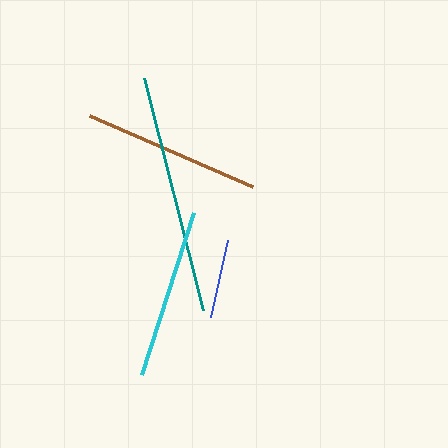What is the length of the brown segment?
The brown segment is approximately 177 pixels long.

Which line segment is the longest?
The teal line is the longest at approximately 239 pixels.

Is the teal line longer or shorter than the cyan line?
The teal line is longer than the cyan line.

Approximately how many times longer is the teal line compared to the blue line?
The teal line is approximately 3.0 times the length of the blue line.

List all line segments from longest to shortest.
From longest to shortest: teal, brown, cyan, blue.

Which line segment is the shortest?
The blue line is the shortest at approximately 80 pixels.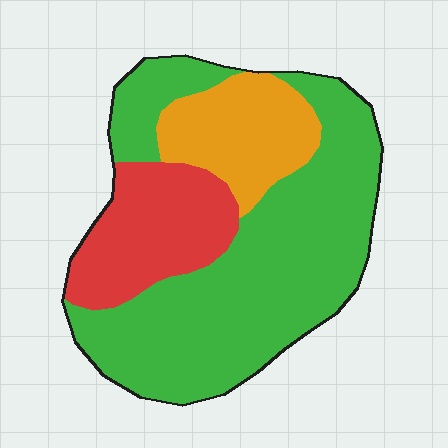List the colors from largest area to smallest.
From largest to smallest: green, red, orange.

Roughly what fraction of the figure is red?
Red covers about 20% of the figure.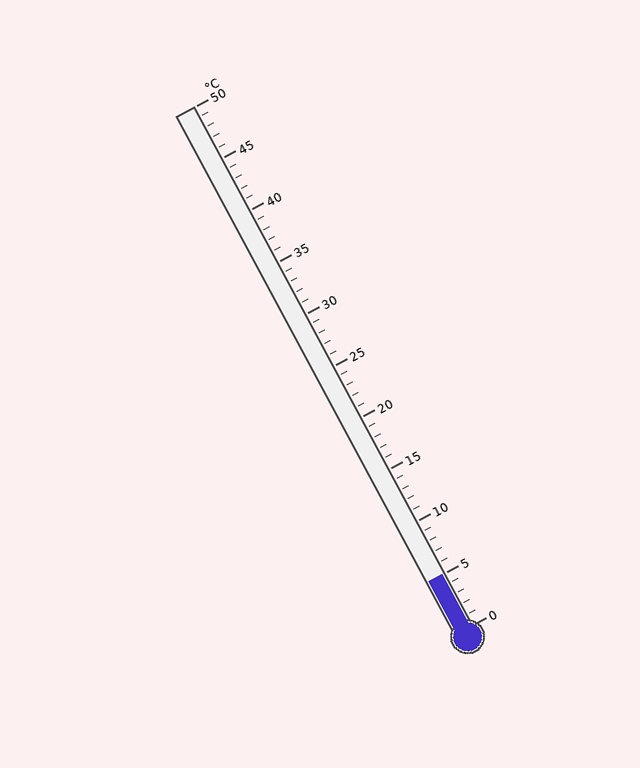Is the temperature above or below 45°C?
The temperature is below 45°C.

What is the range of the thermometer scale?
The thermometer scale ranges from 0°C to 50°C.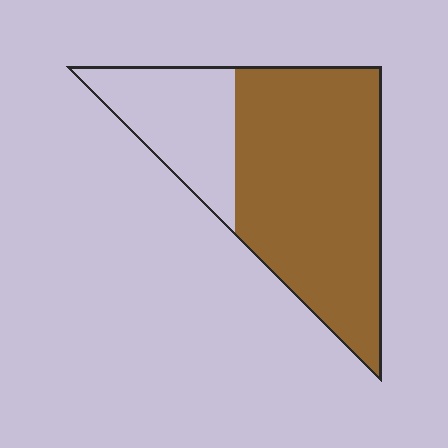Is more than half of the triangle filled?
Yes.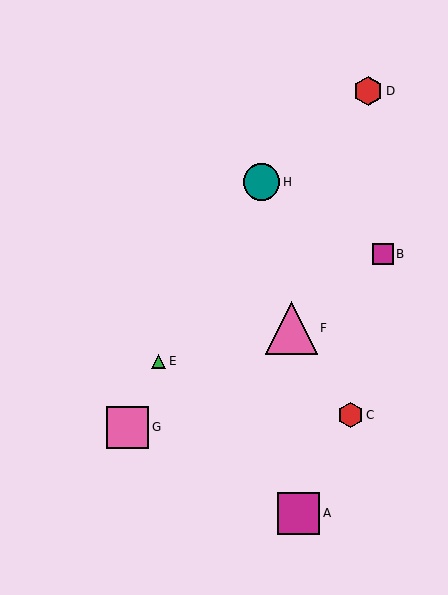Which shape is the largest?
The pink triangle (labeled F) is the largest.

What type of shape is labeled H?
Shape H is a teal circle.